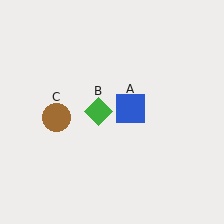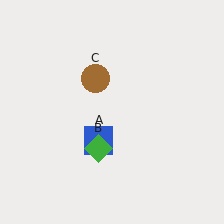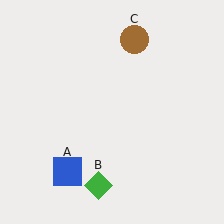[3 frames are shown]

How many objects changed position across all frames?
3 objects changed position: blue square (object A), green diamond (object B), brown circle (object C).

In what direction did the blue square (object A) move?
The blue square (object A) moved down and to the left.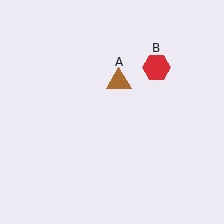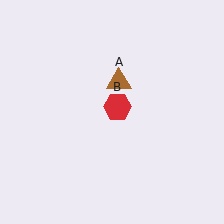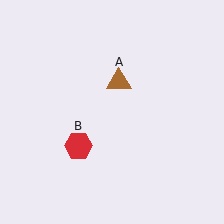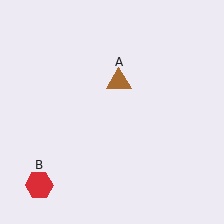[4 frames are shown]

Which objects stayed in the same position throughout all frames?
Brown triangle (object A) remained stationary.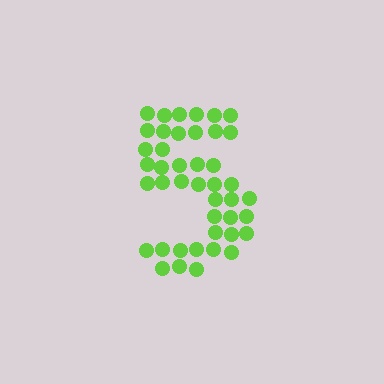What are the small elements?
The small elements are circles.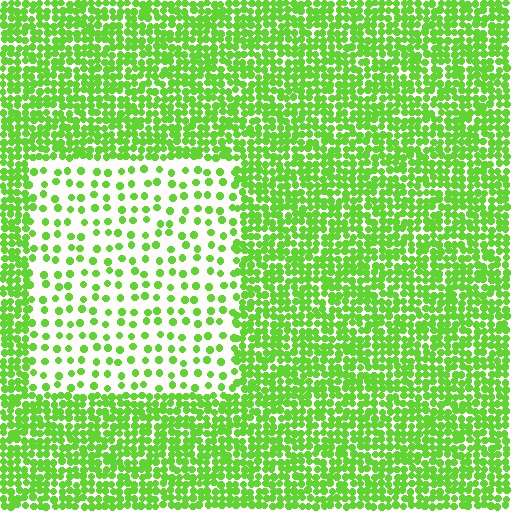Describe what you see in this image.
The image contains small lime elements arranged at two different densities. A rectangle-shaped region is visible where the elements are less densely packed than the surrounding area.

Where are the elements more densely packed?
The elements are more densely packed outside the rectangle boundary.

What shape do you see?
I see a rectangle.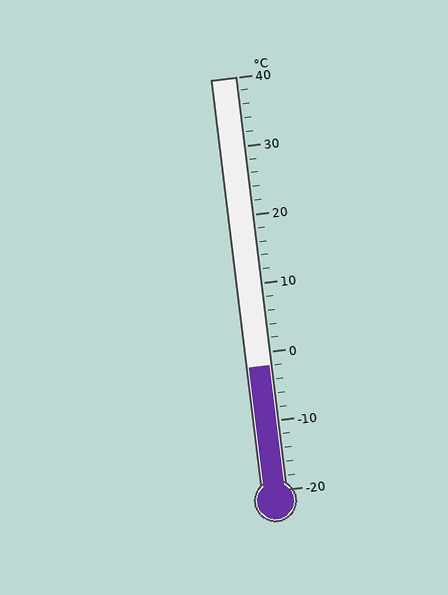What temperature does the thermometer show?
The thermometer shows approximately -2°C.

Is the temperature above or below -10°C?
The temperature is above -10°C.